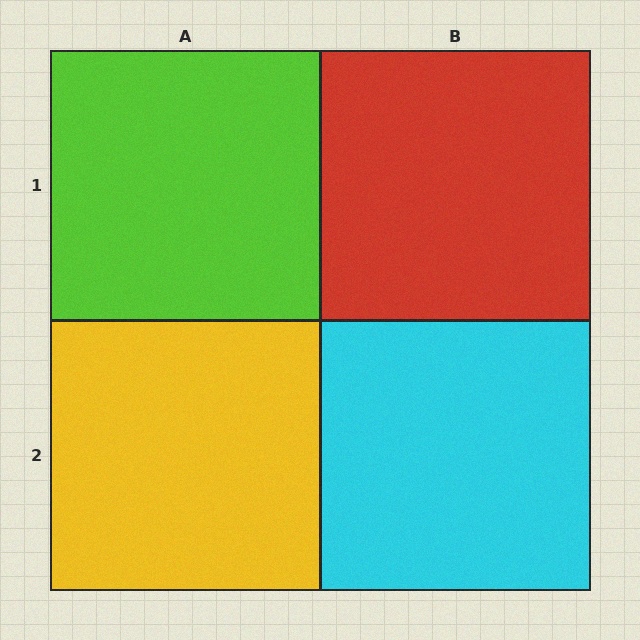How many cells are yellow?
1 cell is yellow.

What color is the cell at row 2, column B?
Cyan.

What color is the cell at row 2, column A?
Yellow.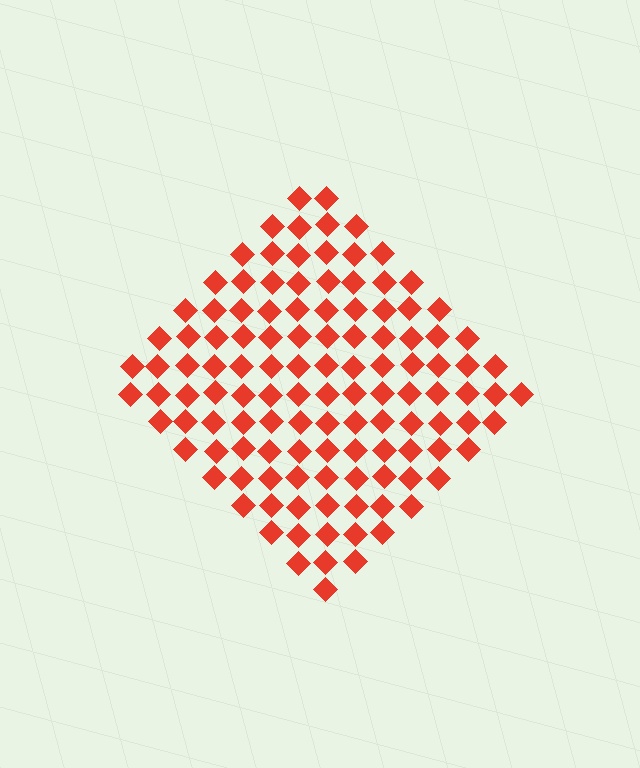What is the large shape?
The large shape is a diamond.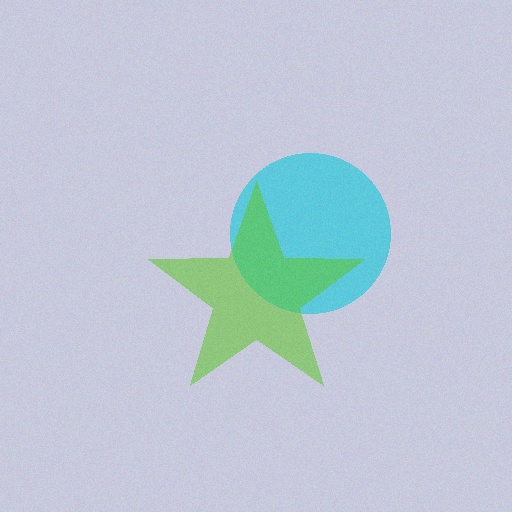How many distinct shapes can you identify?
There are 2 distinct shapes: a cyan circle, a lime star.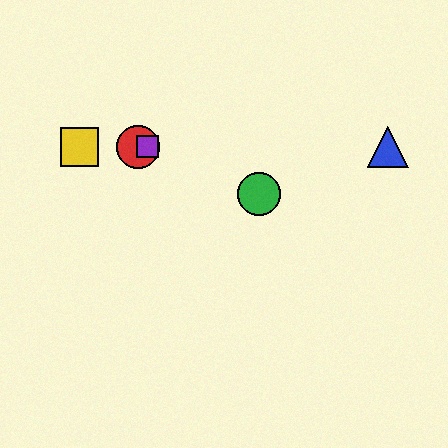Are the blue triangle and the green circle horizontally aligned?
No, the blue triangle is at y≈147 and the green circle is at y≈194.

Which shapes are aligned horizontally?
The red circle, the blue triangle, the yellow square, the purple square are aligned horizontally.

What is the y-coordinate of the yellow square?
The yellow square is at y≈147.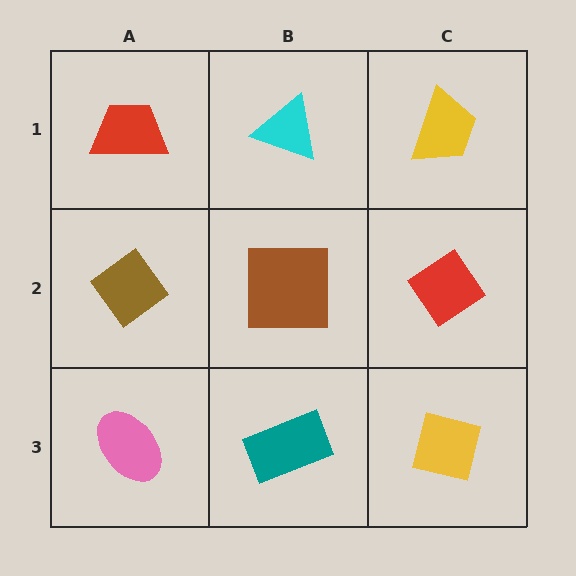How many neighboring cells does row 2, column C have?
3.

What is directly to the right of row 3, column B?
A yellow square.